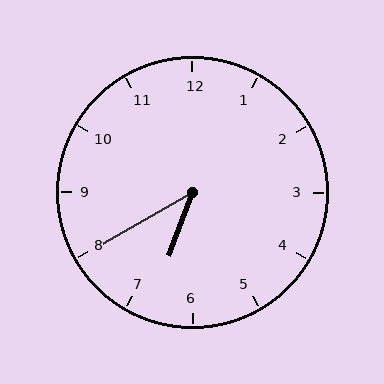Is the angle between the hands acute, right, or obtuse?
It is acute.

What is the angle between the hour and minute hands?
Approximately 40 degrees.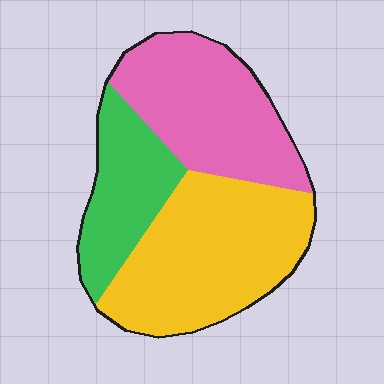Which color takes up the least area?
Green, at roughly 20%.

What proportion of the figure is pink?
Pink takes up about one third (1/3) of the figure.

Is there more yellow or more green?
Yellow.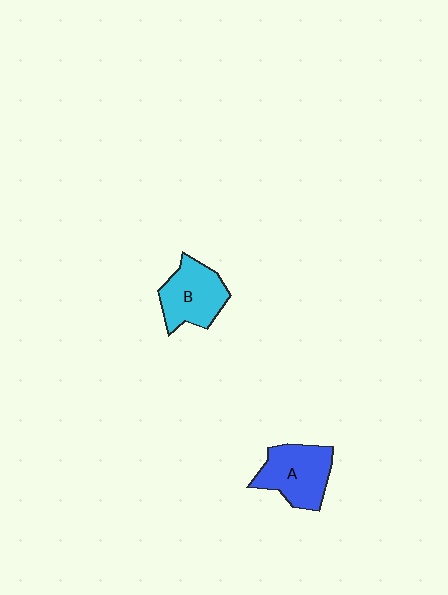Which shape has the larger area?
Shape A (blue).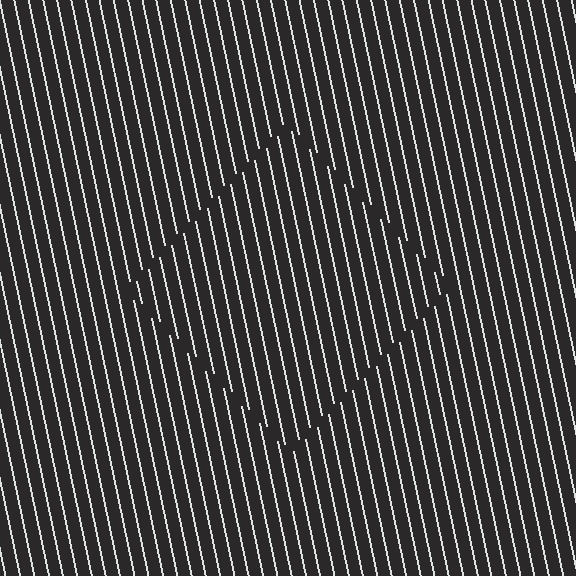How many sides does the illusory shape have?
4 sides — the line-ends trace a square.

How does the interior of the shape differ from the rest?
The interior of the shape contains the same grating, shifted by half a period — the contour is defined by the phase discontinuity where line-ends from the inner and outer gratings abut.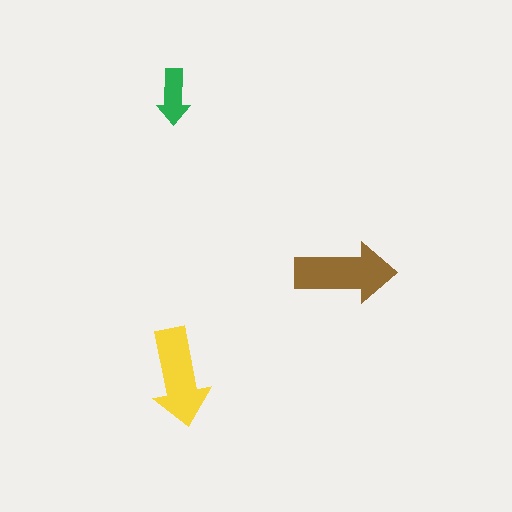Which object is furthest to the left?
The green arrow is leftmost.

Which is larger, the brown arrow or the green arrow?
The brown one.